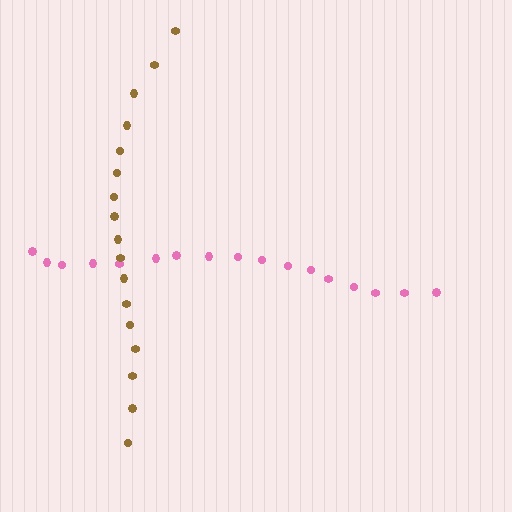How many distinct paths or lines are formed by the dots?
There are 2 distinct paths.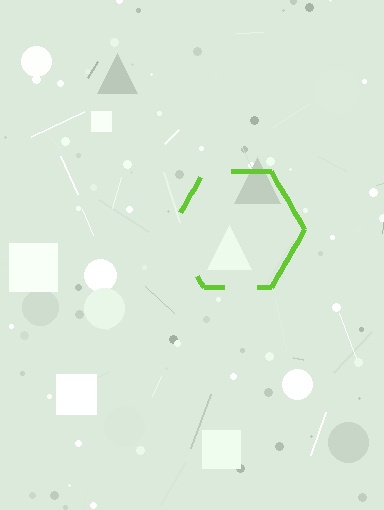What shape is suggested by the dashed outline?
The dashed outline suggests a hexagon.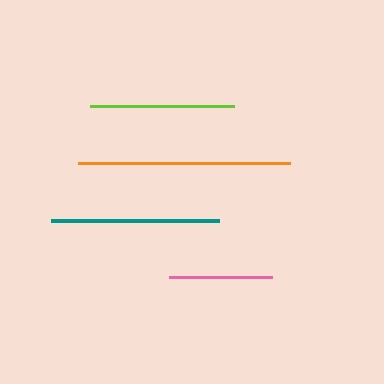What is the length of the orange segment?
The orange segment is approximately 212 pixels long.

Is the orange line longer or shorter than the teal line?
The orange line is longer than the teal line.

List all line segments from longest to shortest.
From longest to shortest: orange, teal, lime, pink.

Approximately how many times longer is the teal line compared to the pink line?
The teal line is approximately 1.6 times the length of the pink line.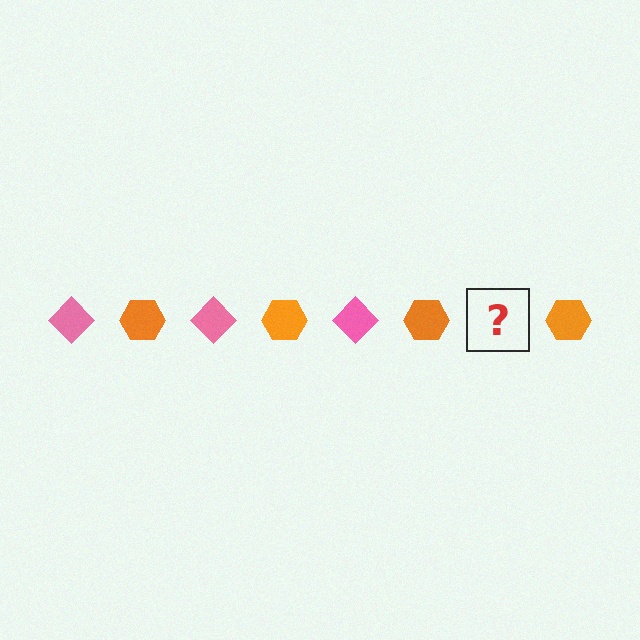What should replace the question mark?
The question mark should be replaced with a pink diamond.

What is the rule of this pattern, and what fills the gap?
The rule is that the pattern alternates between pink diamond and orange hexagon. The gap should be filled with a pink diamond.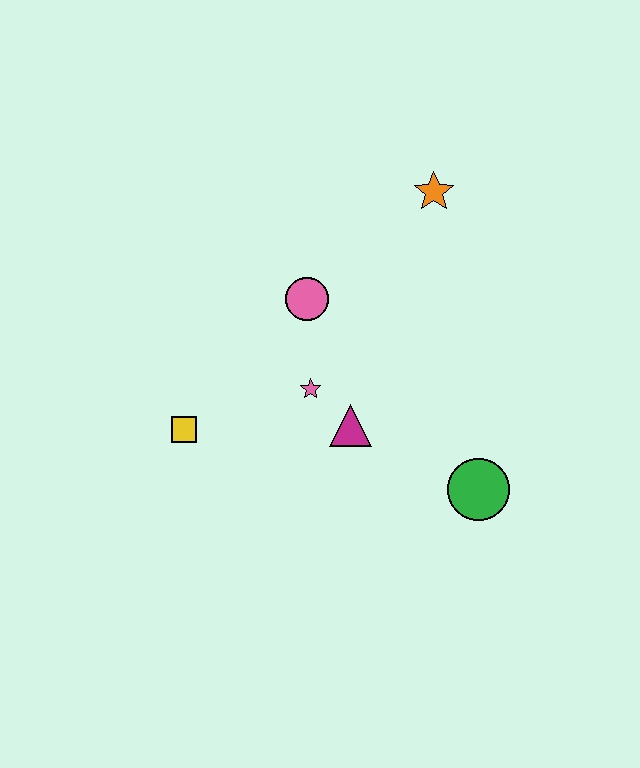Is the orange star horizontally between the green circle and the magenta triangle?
Yes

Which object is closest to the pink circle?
The pink star is closest to the pink circle.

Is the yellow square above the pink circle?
No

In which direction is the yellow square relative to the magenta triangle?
The yellow square is to the left of the magenta triangle.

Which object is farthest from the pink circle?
The green circle is farthest from the pink circle.